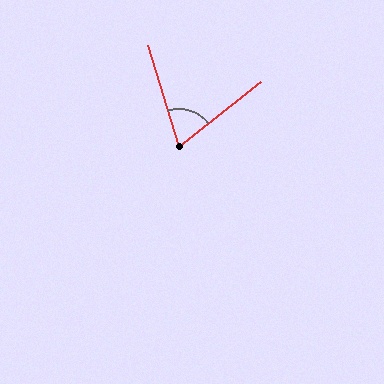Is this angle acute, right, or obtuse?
It is acute.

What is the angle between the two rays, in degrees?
Approximately 69 degrees.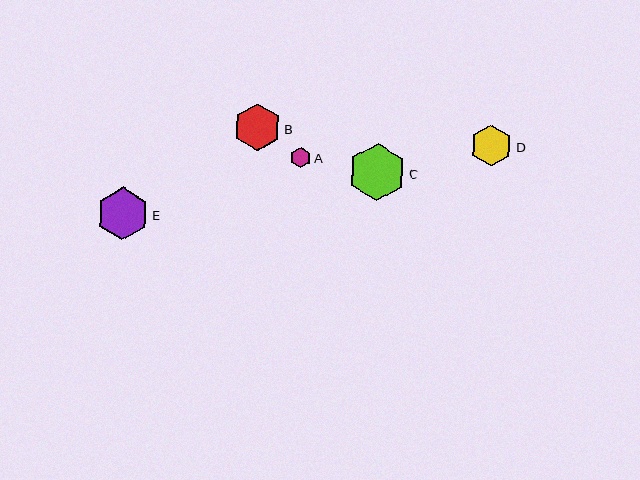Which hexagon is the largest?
Hexagon C is the largest with a size of approximately 57 pixels.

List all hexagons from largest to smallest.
From largest to smallest: C, E, B, D, A.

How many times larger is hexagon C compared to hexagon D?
Hexagon C is approximately 1.4 times the size of hexagon D.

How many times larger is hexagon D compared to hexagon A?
Hexagon D is approximately 2.1 times the size of hexagon A.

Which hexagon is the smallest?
Hexagon A is the smallest with a size of approximately 20 pixels.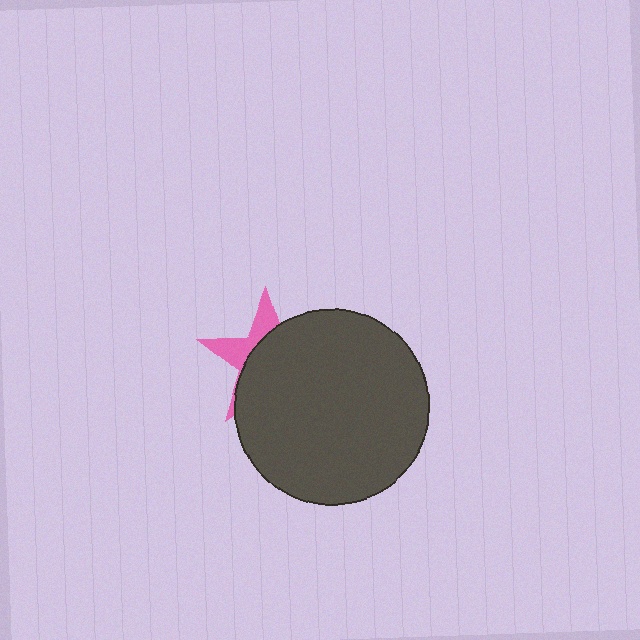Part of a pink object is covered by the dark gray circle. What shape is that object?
It is a star.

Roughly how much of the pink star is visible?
A small part of it is visible (roughly 31%).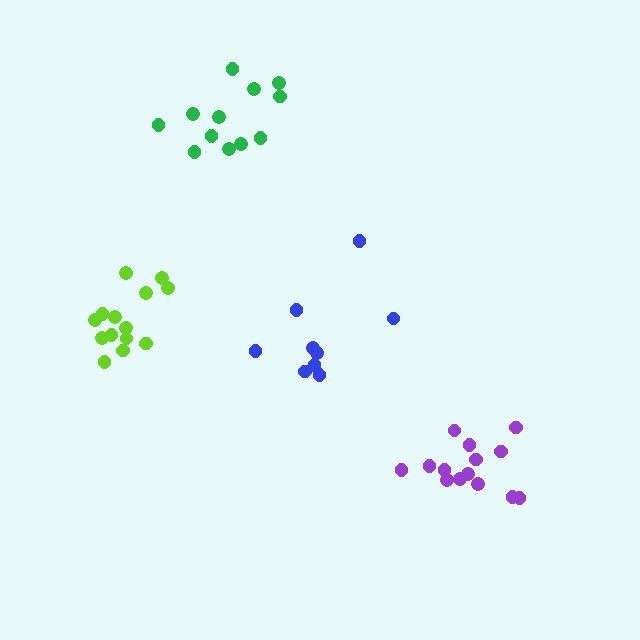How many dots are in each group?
Group 1: 9 dots, Group 2: 12 dots, Group 3: 14 dots, Group 4: 14 dots (49 total).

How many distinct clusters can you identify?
There are 4 distinct clusters.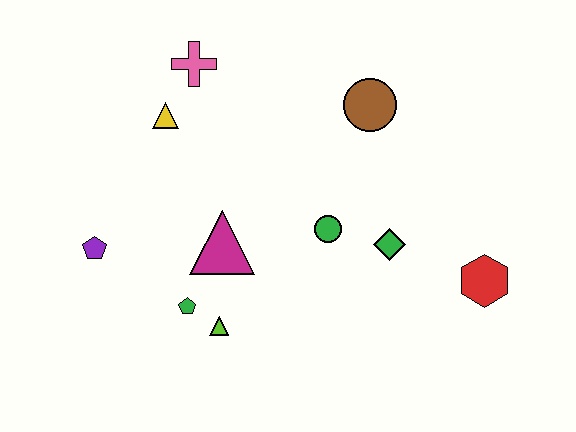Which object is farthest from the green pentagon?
The red hexagon is farthest from the green pentagon.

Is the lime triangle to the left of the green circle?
Yes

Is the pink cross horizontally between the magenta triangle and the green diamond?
No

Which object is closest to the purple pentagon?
The green pentagon is closest to the purple pentagon.